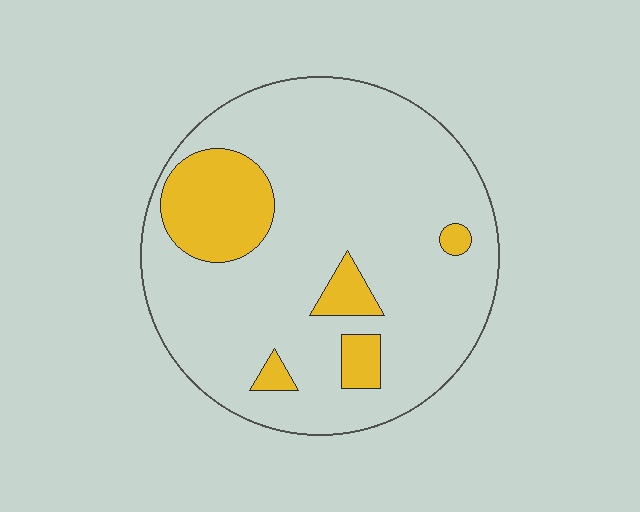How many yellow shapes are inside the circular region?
5.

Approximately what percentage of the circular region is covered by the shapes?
Approximately 15%.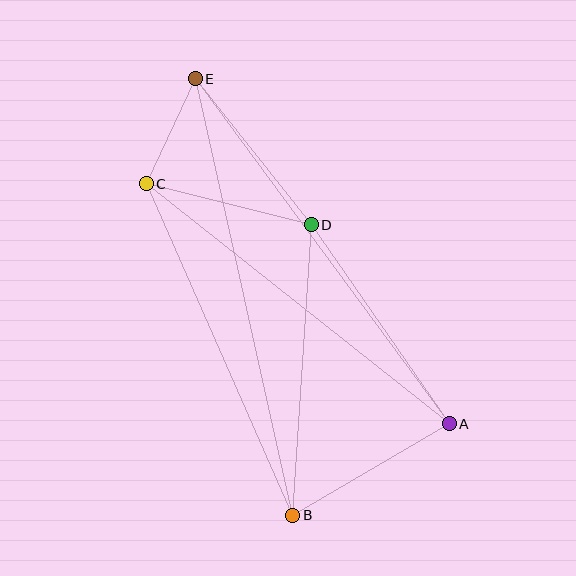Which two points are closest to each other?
Points C and E are closest to each other.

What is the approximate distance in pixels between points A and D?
The distance between A and D is approximately 242 pixels.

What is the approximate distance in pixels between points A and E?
The distance between A and E is approximately 429 pixels.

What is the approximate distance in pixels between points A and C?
The distance between A and C is approximately 387 pixels.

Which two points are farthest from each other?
Points B and E are farthest from each other.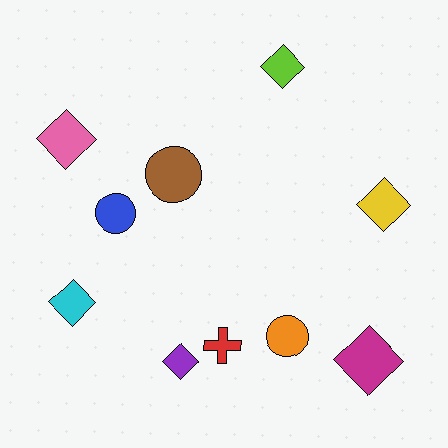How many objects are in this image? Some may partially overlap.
There are 10 objects.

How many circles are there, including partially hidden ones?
There are 3 circles.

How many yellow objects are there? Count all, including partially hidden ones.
There is 1 yellow object.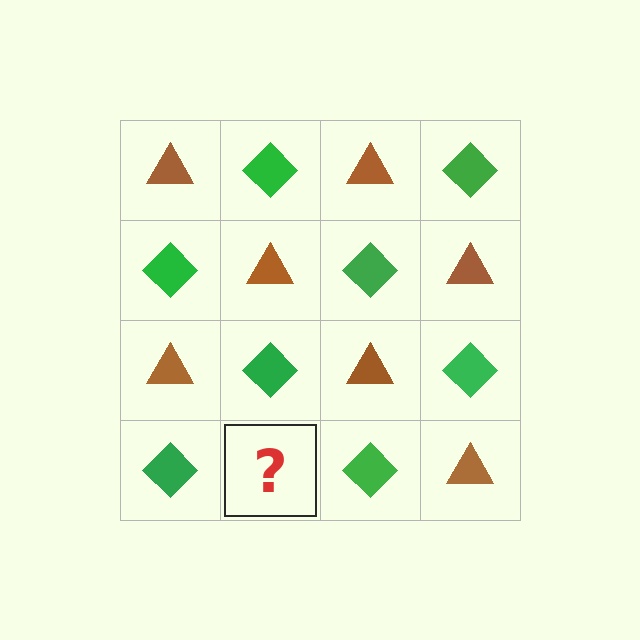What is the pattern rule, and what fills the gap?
The rule is that it alternates brown triangle and green diamond in a checkerboard pattern. The gap should be filled with a brown triangle.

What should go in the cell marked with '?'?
The missing cell should contain a brown triangle.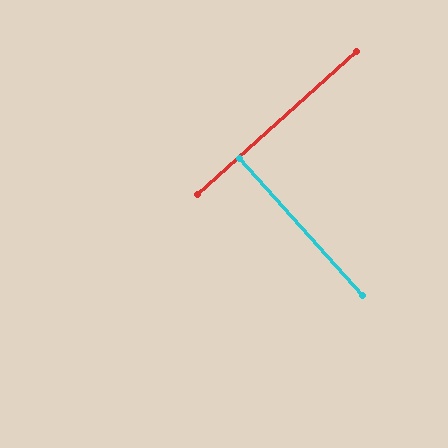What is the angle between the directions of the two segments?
Approximately 90 degrees.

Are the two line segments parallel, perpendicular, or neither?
Perpendicular — they meet at approximately 90°.